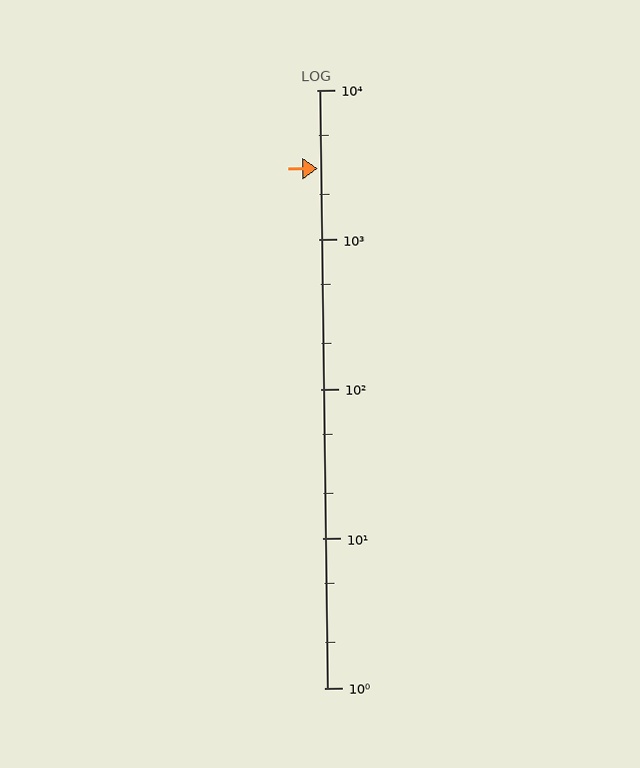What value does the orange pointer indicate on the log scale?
The pointer indicates approximately 3000.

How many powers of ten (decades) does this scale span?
The scale spans 4 decades, from 1 to 10000.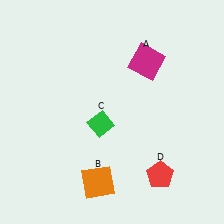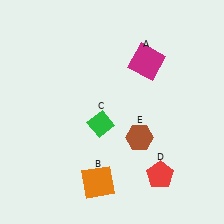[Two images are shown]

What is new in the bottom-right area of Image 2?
A brown hexagon (E) was added in the bottom-right area of Image 2.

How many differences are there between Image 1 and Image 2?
There is 1 difference between the two images.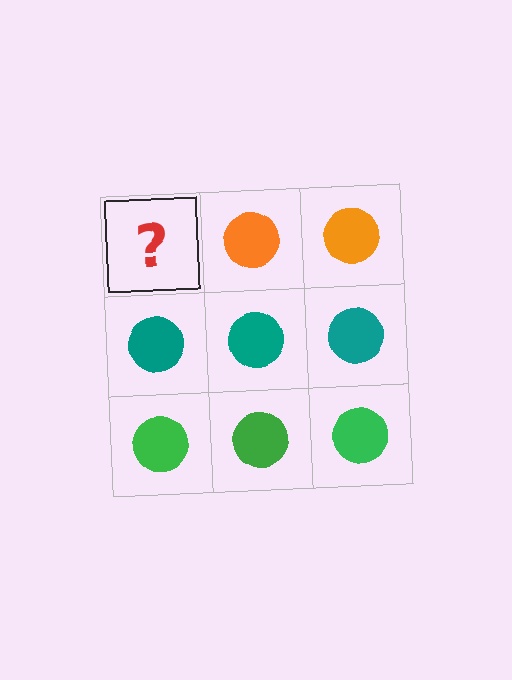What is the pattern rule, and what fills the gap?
The rule is that each row has a consistent color. The gap should be filled with an orange circle.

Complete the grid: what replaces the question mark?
The question mark should be replaced with an orange circle.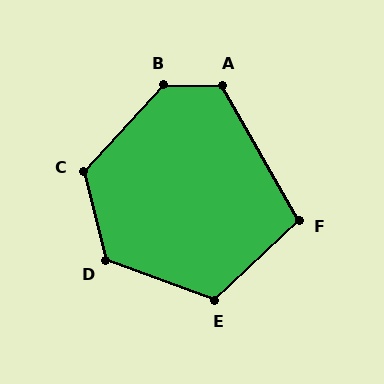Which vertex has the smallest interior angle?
F, at approximately 104 degrees.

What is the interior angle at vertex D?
Approximately 124 degrees (obtuse).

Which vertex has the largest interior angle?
B, at approximately 132 degrees.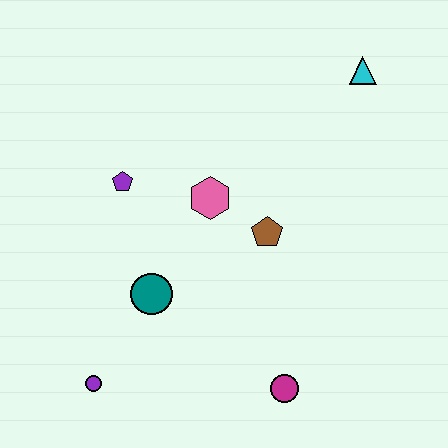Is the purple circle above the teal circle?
No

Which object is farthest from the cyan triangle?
The purple circle is farthest from the cyan triangle.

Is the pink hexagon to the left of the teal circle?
No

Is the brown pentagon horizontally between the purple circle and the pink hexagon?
No